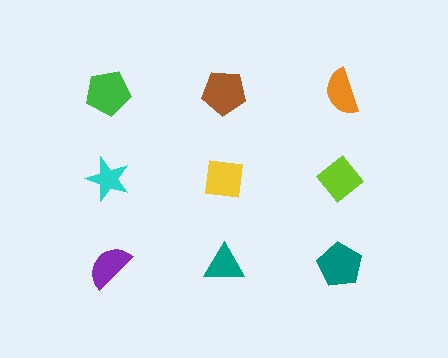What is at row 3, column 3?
A teal pentagon.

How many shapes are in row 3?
3 shapes.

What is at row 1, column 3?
An orange semicircle.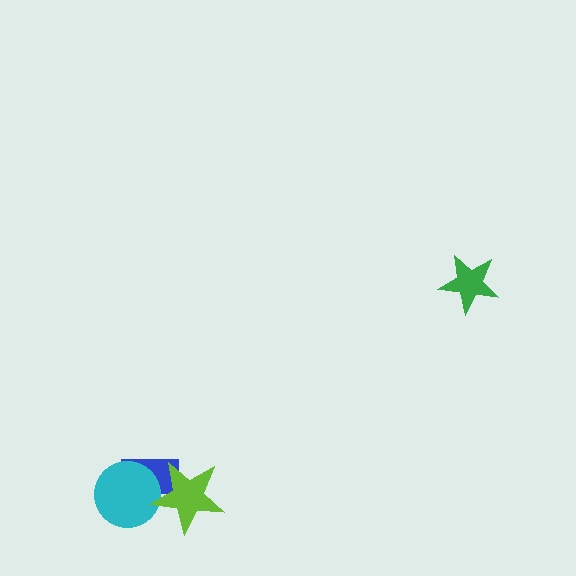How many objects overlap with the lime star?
2 objects overlap with the lime star.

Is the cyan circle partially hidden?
Yes, it is partially covered by another shape.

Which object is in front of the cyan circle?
The lime star is in front of the cyan circle.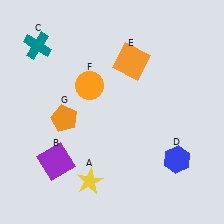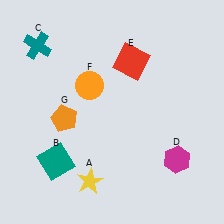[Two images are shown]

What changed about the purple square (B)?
In Image 1, B is purple. In Image 2, it changed to teal.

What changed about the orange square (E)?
In Image 1, E is orange. In Image 2, it changed to red.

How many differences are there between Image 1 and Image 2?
There are 3 differences between the two images.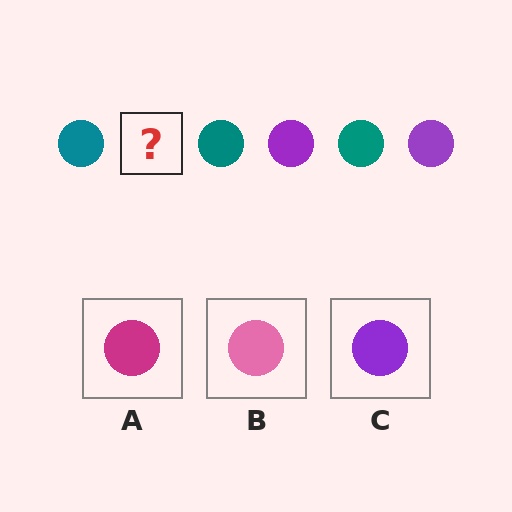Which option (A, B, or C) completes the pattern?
C.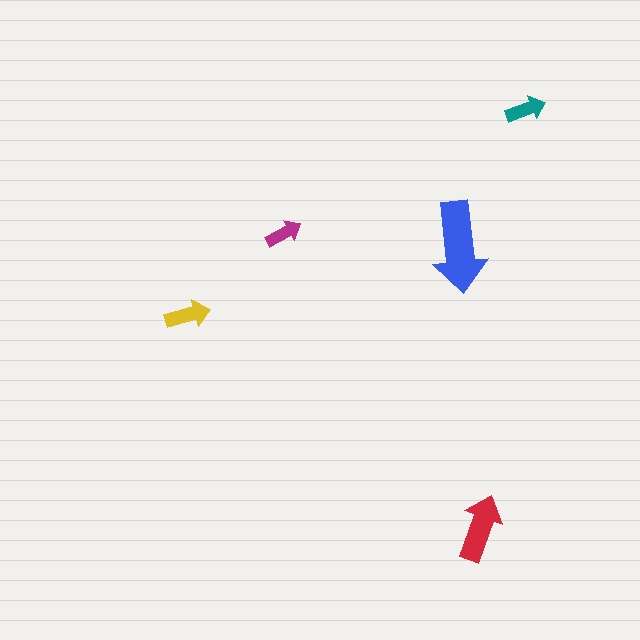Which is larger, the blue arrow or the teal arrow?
The blue one.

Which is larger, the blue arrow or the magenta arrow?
The blue one.